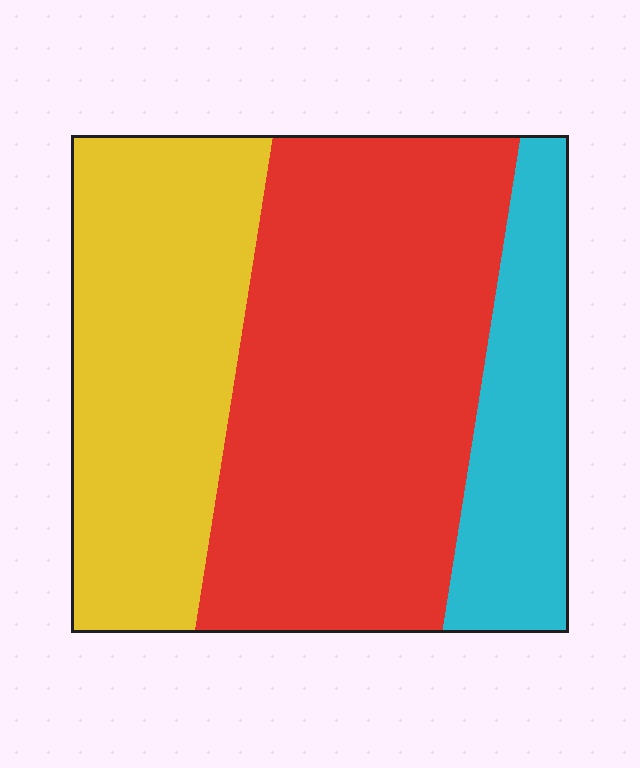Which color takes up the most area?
Red, at roughly 50%.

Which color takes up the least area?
Cyan, at roughly 20%.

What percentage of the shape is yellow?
Yellow covers roughly 35% of the shape.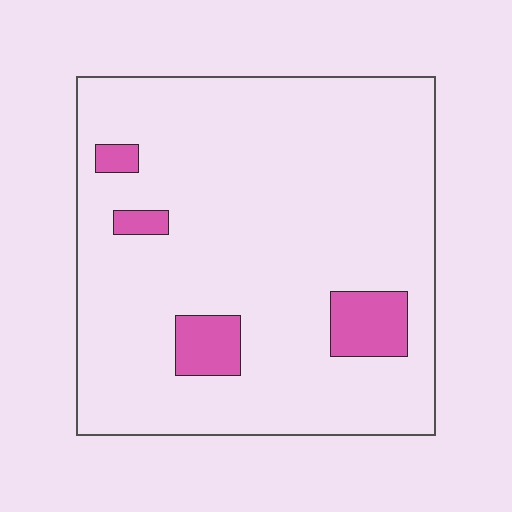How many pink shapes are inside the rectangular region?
4.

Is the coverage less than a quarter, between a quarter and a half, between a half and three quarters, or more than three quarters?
Less than a quarter.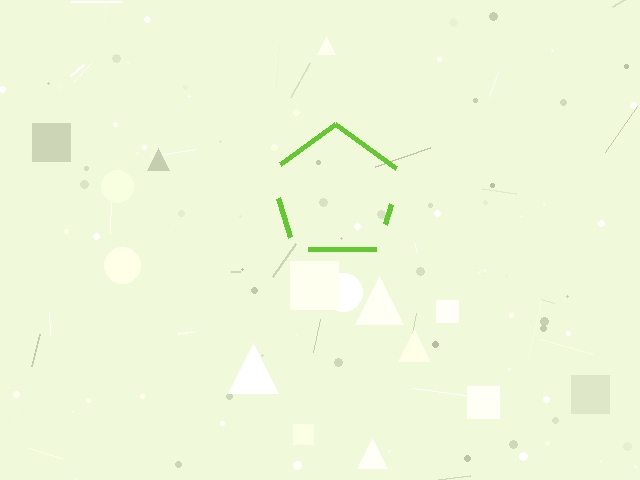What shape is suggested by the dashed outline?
The dashed outline suggests a pentagon.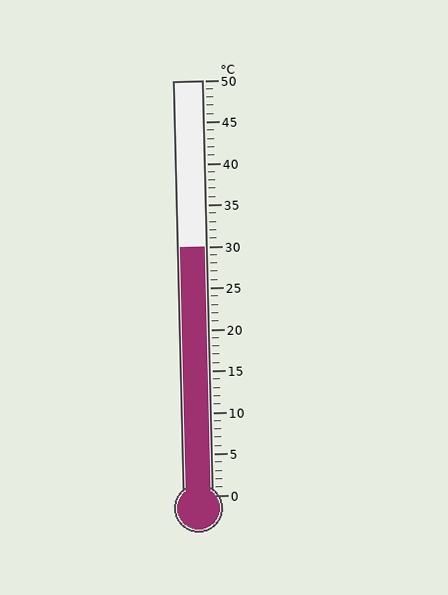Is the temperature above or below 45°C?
The temperature is below 45°C.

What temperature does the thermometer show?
The thermometer shows approximately 30°C.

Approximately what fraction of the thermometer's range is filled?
The thermometer is filled to approximately 60% of its range.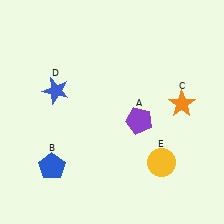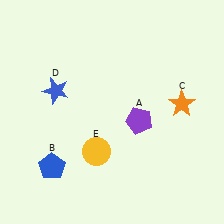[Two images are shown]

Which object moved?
The yellow circle (E) moved left.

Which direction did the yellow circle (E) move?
The yellow circle (E) moved left.